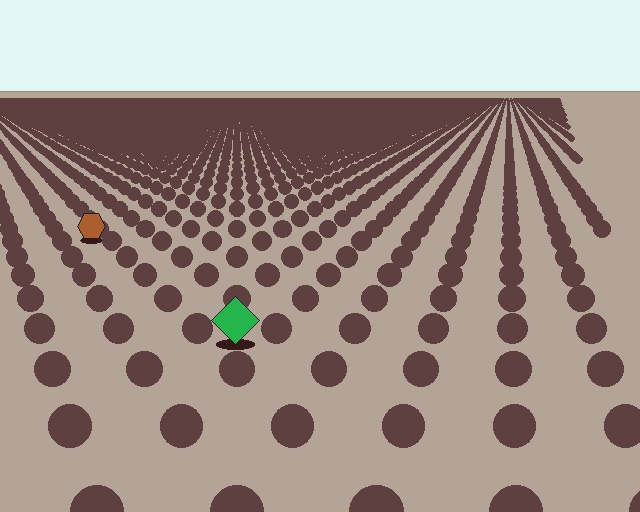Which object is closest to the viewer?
The green diamond is closest. The texture marks near it are larger and more spread out.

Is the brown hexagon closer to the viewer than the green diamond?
No. The green diamond is closer — you can tell from the texture gradient: the ground texture is coarser near it.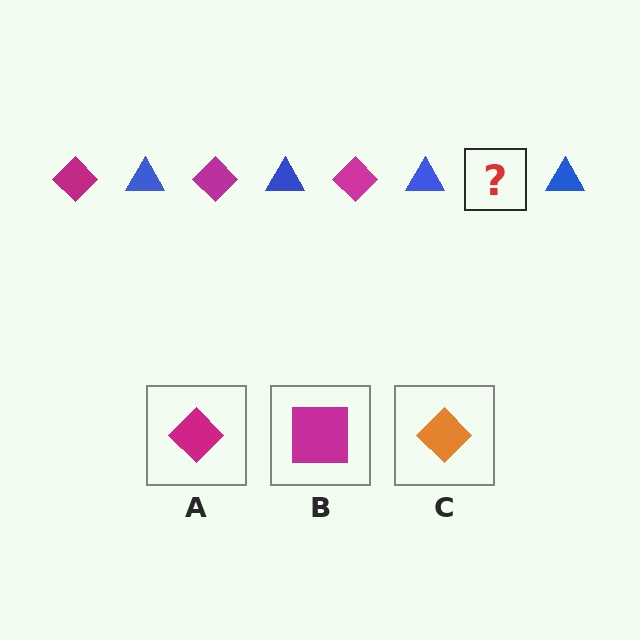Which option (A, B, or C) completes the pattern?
A.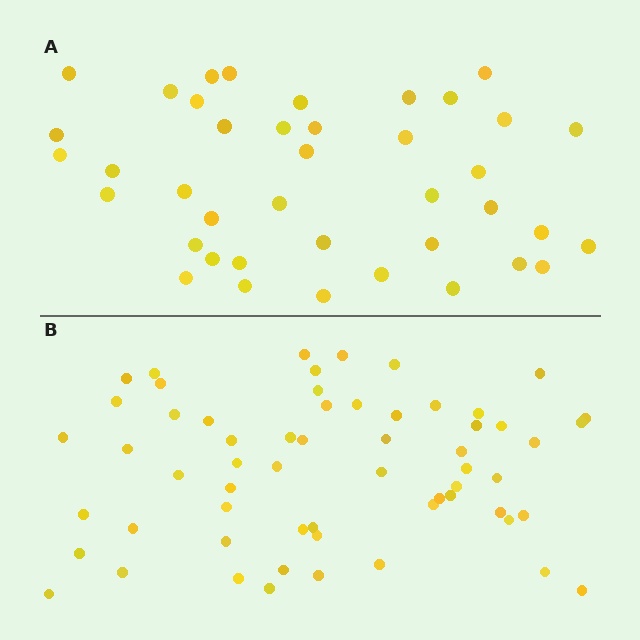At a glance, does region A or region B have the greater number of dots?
Region B (the bottom region) has more dots.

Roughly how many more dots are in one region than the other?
Region B has approximately 20 more dots than region A.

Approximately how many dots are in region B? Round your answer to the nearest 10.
About 60 dots.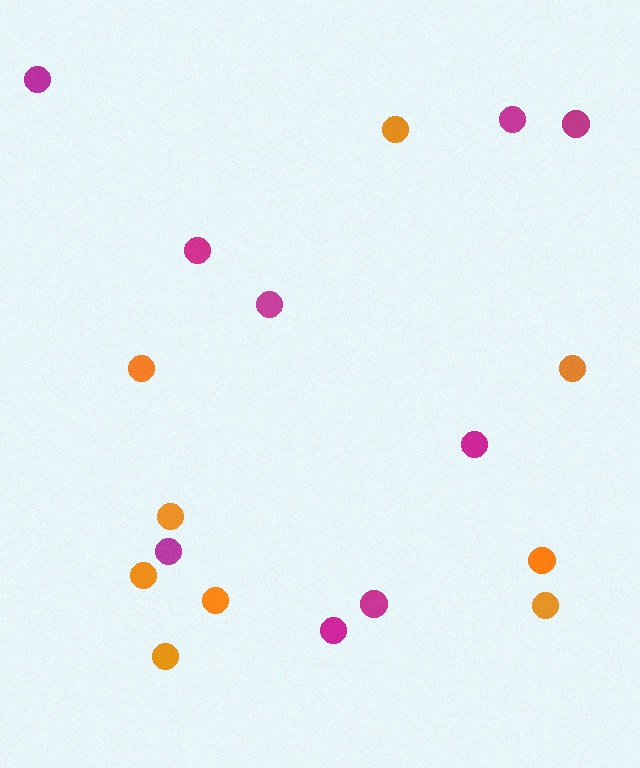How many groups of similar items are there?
There are 2 groups: one group of orange circles (9) and one group of magenta circles (9).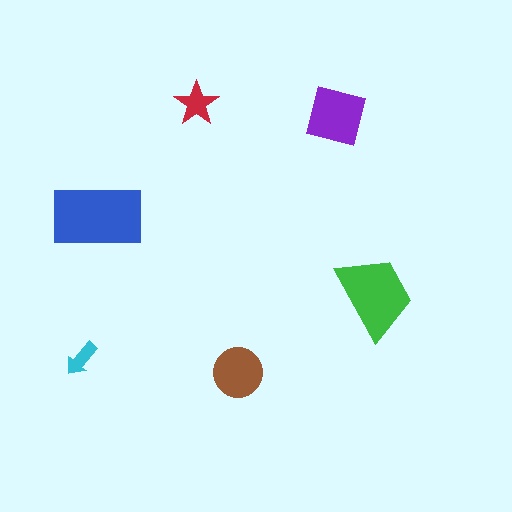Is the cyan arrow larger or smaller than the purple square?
Smaller.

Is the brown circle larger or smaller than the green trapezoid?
Smaller.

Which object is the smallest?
The cyan arrow.